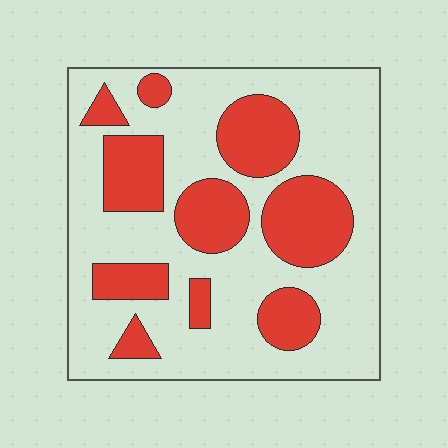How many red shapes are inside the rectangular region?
10.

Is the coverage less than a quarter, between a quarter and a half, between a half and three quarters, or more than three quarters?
Between a quarter and a half.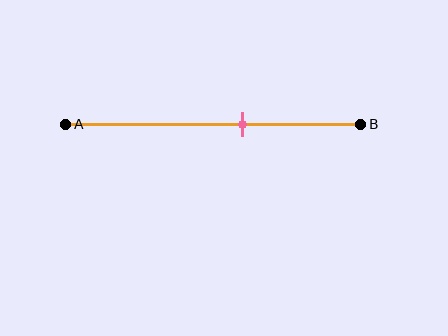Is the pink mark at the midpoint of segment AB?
No, the mark is at about 60% from A, not at the 50% midpoint.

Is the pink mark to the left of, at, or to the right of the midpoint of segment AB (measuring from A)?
The pink mark is to the right of the midpoint of segment AB.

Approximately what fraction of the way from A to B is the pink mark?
The pink mark is approximately 60% of the way from A to B.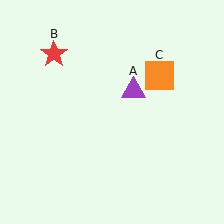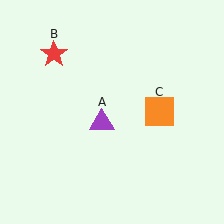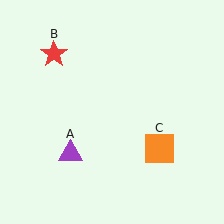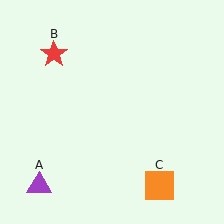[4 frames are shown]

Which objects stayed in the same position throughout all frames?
Red star (object B) remained stationary.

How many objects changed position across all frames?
2 objects changed position: purple triangle (object A), orange square (object C).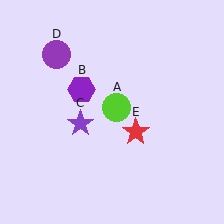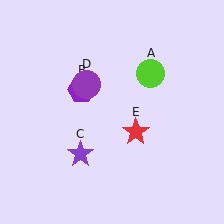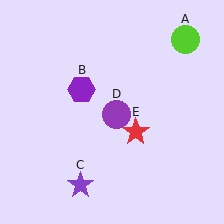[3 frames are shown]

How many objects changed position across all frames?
3 objects changed position: lime circle (object A), purple star (object C), purple circle (object D).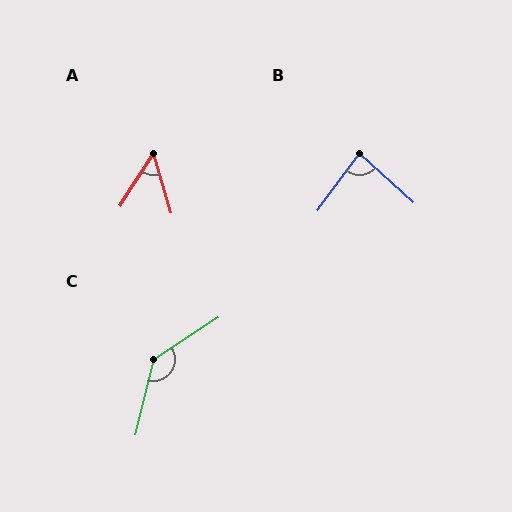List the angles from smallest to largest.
A (49°), B (84°), C (137°).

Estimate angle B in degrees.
Approximately 84 degrees.